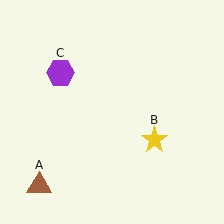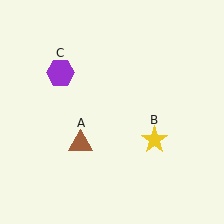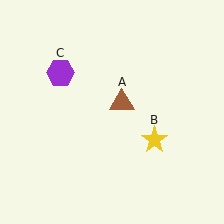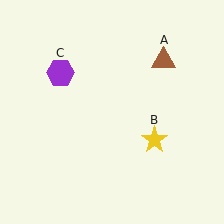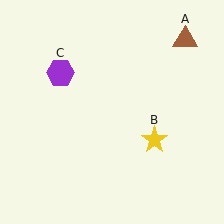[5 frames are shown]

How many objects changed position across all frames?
1 object changed position: brown triangle (object A).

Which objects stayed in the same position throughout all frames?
Yellow star (object B) and purple hexagon (object C) remained stationary.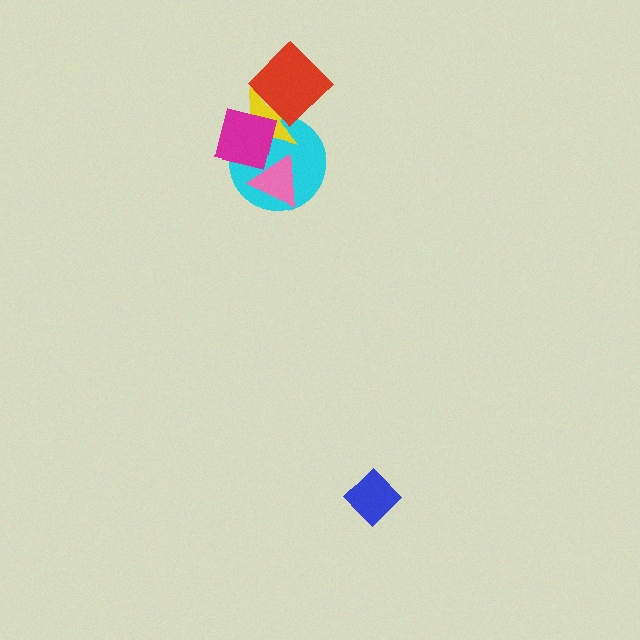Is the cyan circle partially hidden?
Yes, it is partially covered by another shape.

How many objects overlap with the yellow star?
4 objects overlap with the yellow star.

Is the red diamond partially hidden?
No, no other shape covers it.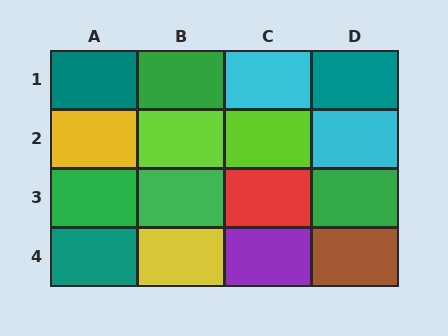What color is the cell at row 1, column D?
Teal.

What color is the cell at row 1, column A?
Teal.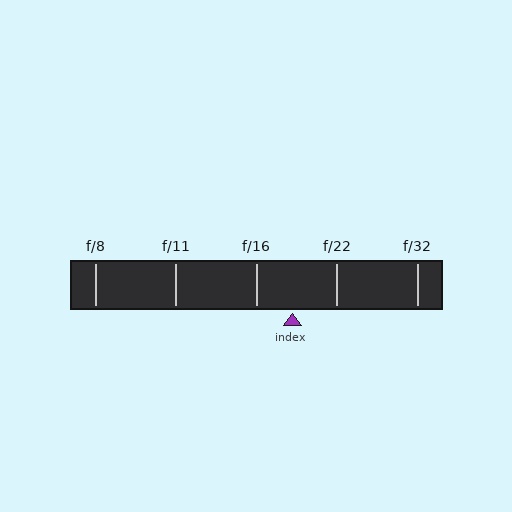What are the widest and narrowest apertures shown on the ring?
The widest aperture shown is f/8 and the narrowest is f/32.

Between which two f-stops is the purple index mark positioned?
The index mark is between f/16 and f/22.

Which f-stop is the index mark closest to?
The index mark is closest to f/16.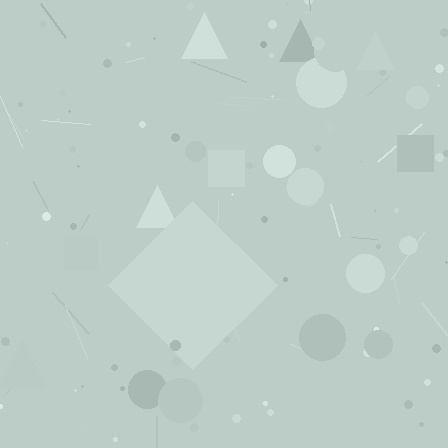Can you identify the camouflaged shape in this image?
The camouflaged shape is a diamond.